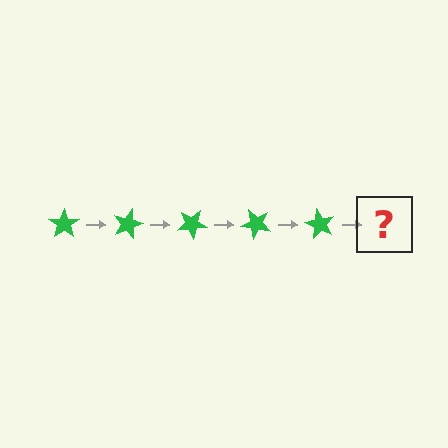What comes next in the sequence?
The next element should be a green star rotated 75 degrees.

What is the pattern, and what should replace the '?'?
The pattern is that the star rotates 15 degrees each step. The '?' should be a green star rotated 75 degrees.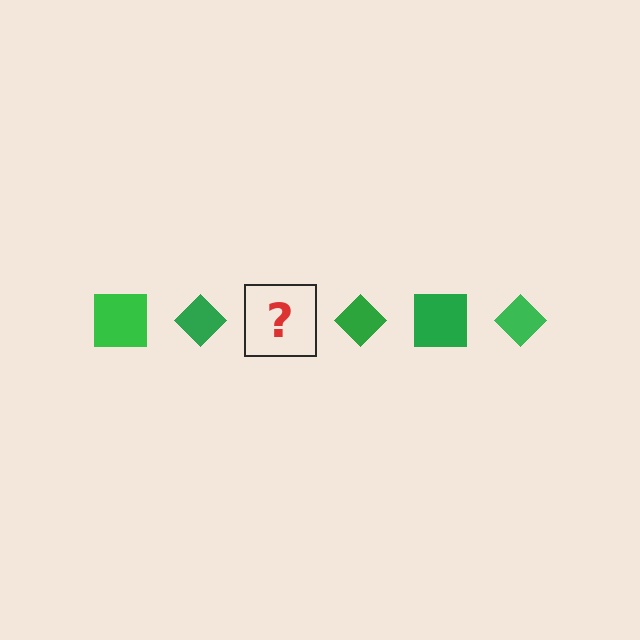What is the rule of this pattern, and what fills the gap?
The rule is that the pattern cycles through square, diamond shapes in green. The gap should be filled with a green square.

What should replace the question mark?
The question mark should be replaced with a green square.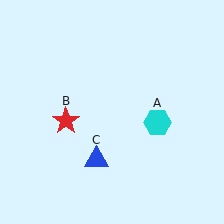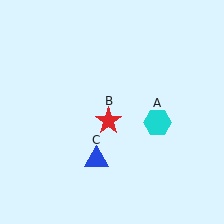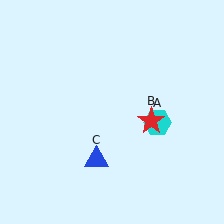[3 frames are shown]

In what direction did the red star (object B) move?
The red star (object B) moved right.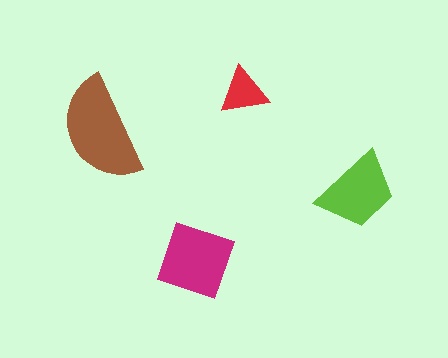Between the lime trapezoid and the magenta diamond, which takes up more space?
The magenta diamond.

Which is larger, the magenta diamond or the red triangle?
The magenta diamond.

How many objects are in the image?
There are 4 objects in the image.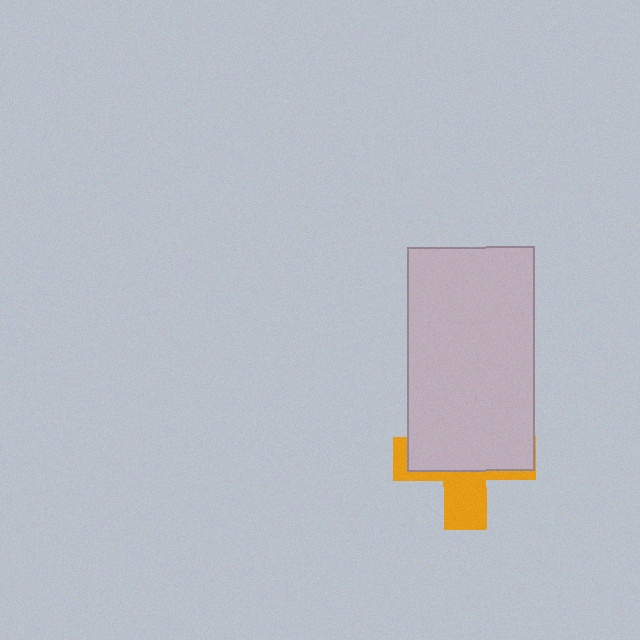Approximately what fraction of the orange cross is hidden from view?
Roughly 62% of the orange cross is hidden behind the light gray rectangle.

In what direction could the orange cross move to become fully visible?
The orange cross could move down. That would shift it out from behind the light gray rectangle entirely.